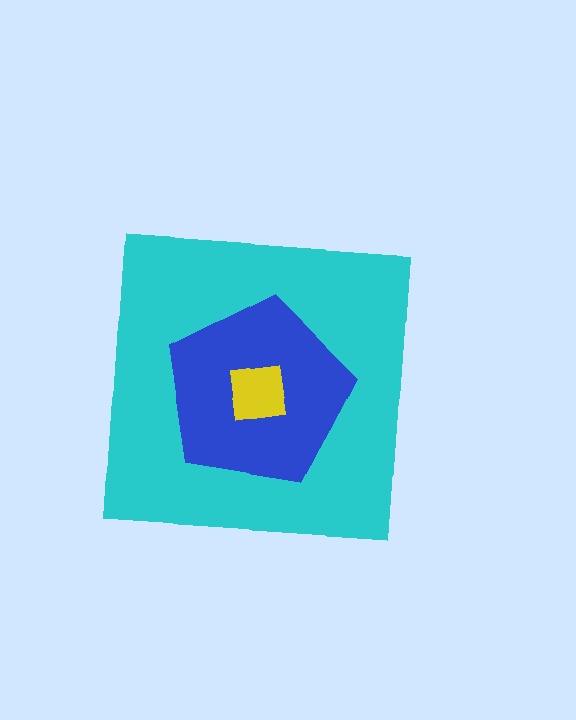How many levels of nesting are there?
3.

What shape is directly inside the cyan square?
The blue pentagon.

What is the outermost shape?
The cyan square.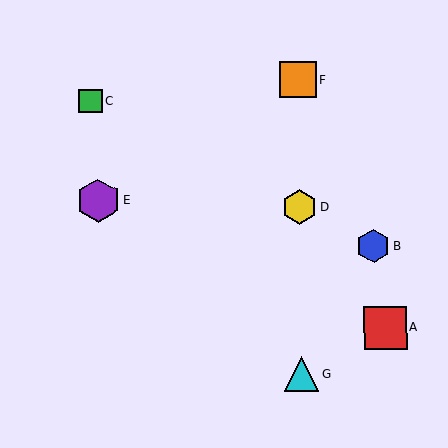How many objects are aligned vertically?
3 objects (D, F, G) are aligned vertically.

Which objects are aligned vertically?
Objects D, F, G are aligned vertically.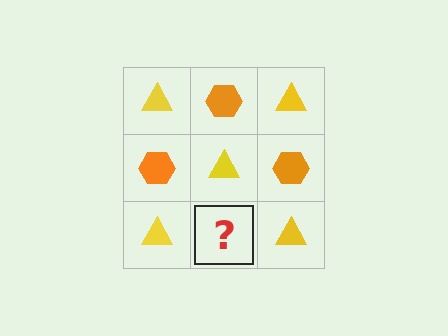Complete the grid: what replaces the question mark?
The question mark should be replaced with an orange hexagon.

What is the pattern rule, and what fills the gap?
The rule is that it alternates yellow triangle and orange hexagon in a checkerboard pattern. The gap should be filled with an orange hexagon.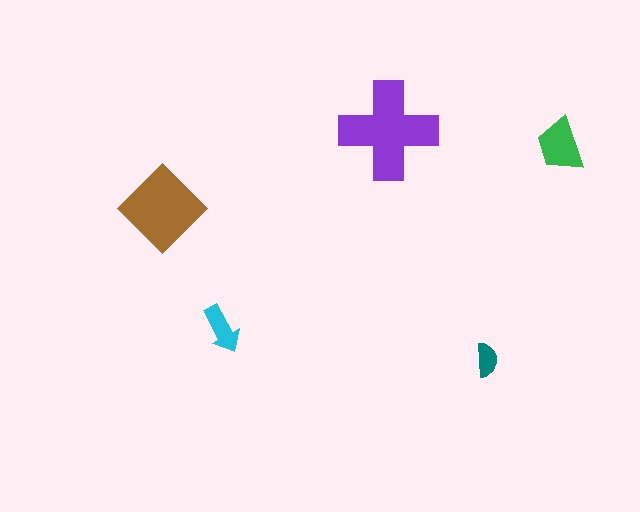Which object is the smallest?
The teal semicircle.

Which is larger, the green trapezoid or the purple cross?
The purple cross.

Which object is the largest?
The purple cross.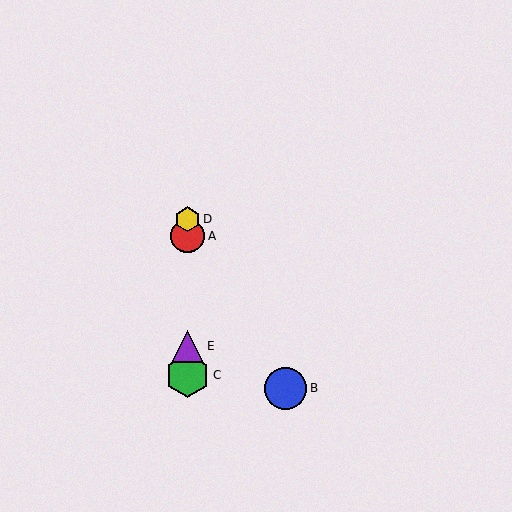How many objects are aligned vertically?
4 objects (A, C, D, E) are aligned vertically.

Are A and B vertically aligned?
No, A is at x≈188 and B is at x≈286.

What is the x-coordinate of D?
Object D is at x≈188.